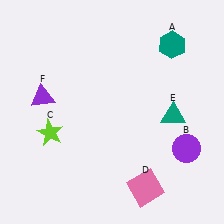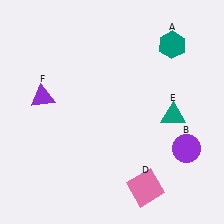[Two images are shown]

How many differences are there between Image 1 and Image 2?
There is 1 difference between the two images.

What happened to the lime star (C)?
The lime star (C) was removed in Image 2. It was in the bottom-left area of Image 1.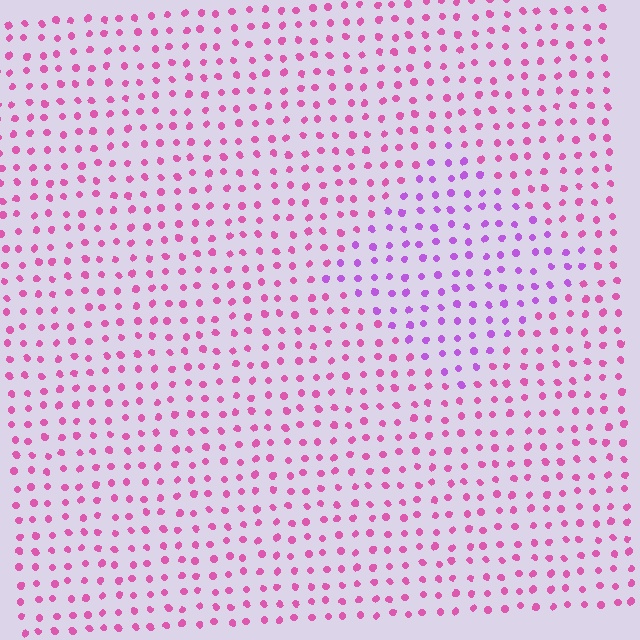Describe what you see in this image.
The image is filled with small pink elements in a uniform arrangement. A diamond-shaped region is visible where the elements are tinted to a slightly different hue, forming a subtle color boundary.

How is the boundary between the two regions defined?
The boundary is defined purely by a slight shift in hue (about 36 degrees). Spacing, size, and orientation are identical on both sides.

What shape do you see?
I see a diamond.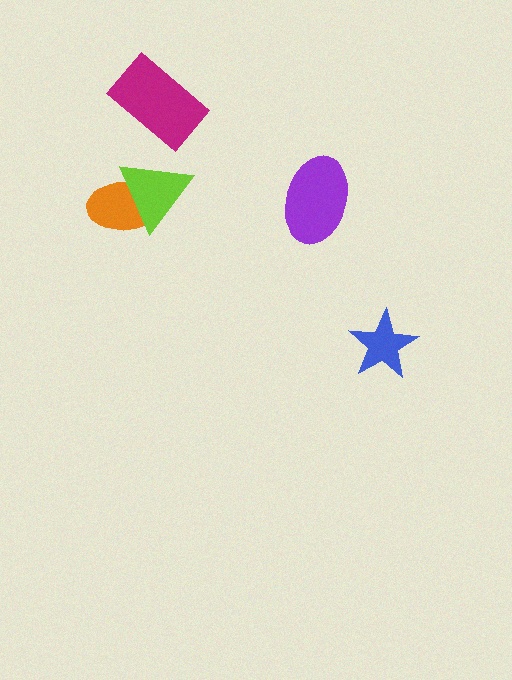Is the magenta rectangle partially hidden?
No, no other shape covers it.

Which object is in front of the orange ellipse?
The lime triangle is in front of the orange ellipse.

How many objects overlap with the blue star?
0 objects overlap with the blue star.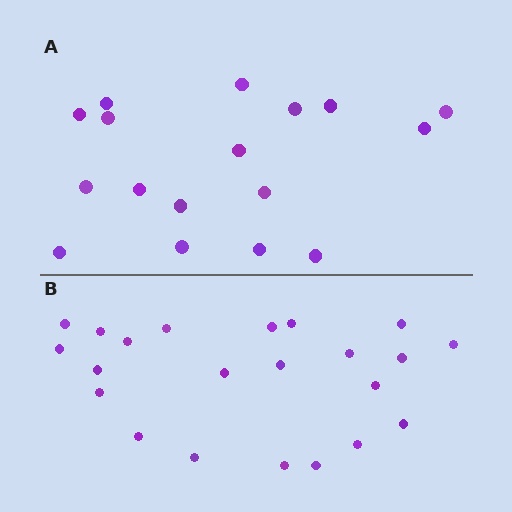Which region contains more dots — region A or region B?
Region B (the bottom region) has more dots.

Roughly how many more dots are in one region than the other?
Region B has about 5 more dots than region A.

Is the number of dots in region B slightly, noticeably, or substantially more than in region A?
Region B has noticeably more, but not dramatically so. The ratio is roughly 1.3 to 1.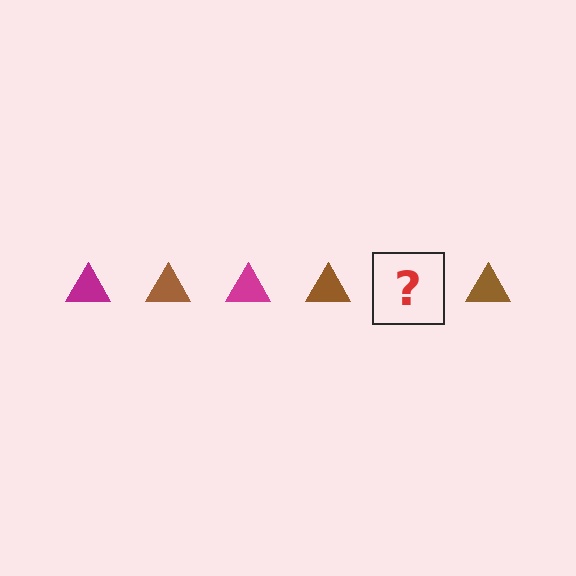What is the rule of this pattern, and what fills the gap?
The rule is that the pattern cycles through magenta, brown triangles. The gap should be filled with a magenta triangle.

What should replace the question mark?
The question mark should be replaced with a magenta triangle.